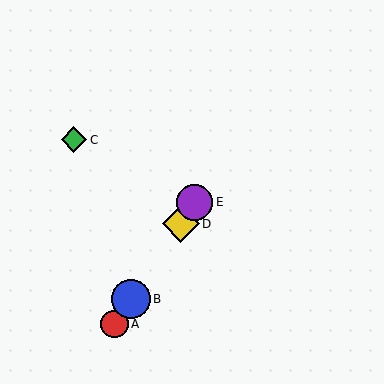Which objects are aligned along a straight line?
Objects A, B, D, E are aligned along a straight line.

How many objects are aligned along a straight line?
4 objects (A, B, D, E) are aligned along a straight line.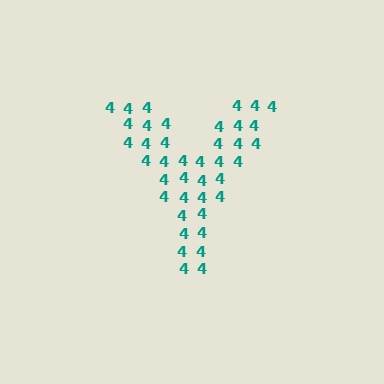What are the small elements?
The small elements are digit 4's.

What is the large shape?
The large shape is the letter Y.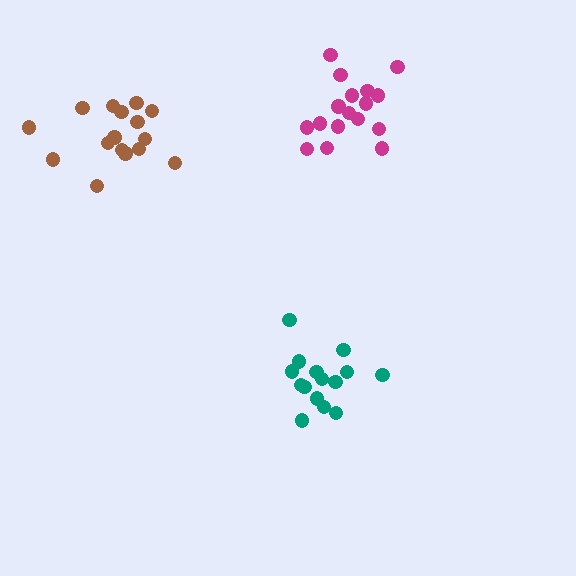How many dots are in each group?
Group 1: 17 dots, Group 2: 15 dots, Group 3: 16 dots (48 total).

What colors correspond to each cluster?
The clusters are colored: magenta, teal, brown.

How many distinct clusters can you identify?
There are 3 distinct clusters.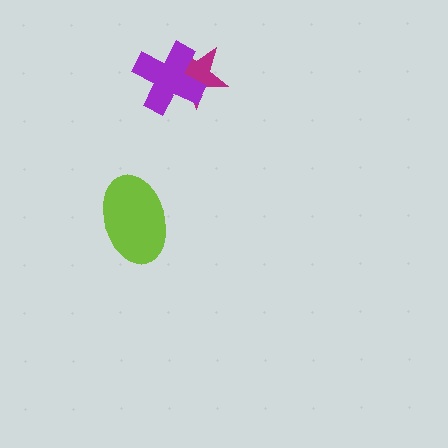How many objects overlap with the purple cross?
1 object overlaps with the purple cross.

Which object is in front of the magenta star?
The purple cross is in front of the magenta star.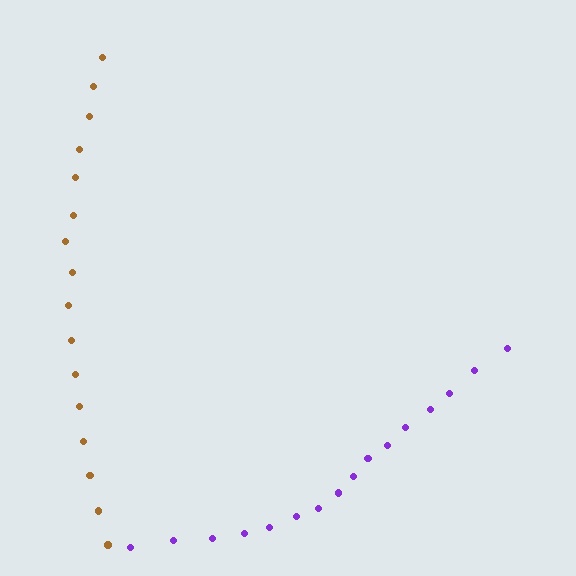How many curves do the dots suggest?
There are 2 distinct paths.